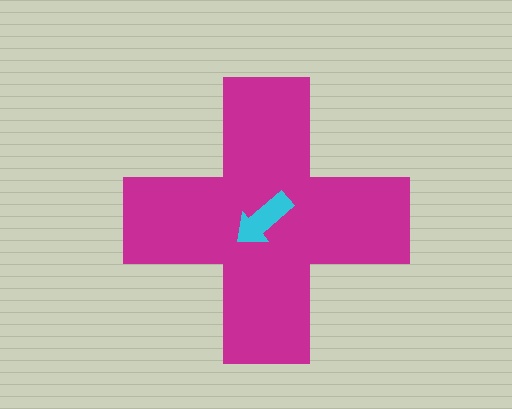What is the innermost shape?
The cyan arrow.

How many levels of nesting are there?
2.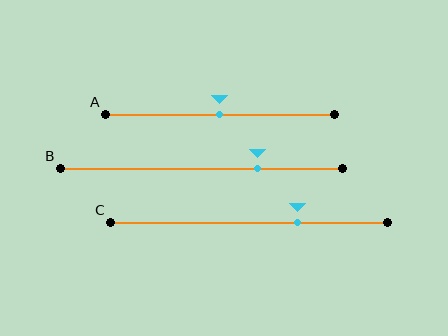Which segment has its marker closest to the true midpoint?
Segment A has its marker closest to the true midpoint.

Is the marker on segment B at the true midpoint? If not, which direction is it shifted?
No, the marker on segment B is shifted to the right by about 20% of the segment length.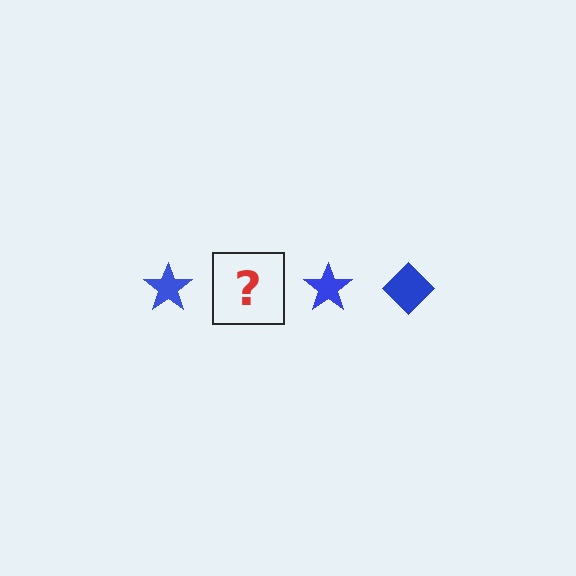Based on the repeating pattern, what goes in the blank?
The blank should be a blue diamond.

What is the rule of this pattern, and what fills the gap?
The rule is that the pattern cycles through star, diamond shapes in blue. The gap should be filled with a blue diamond.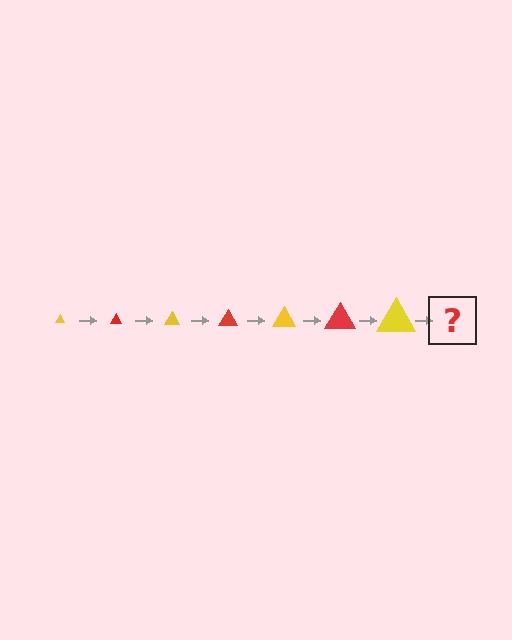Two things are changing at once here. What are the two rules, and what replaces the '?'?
The two rules are that the triangle grows larger each step and the color cycles through yellow and red. The '?' should be a red triangle, larger than the previous one.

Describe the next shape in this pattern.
It should be a red triangle, larger than the previous one.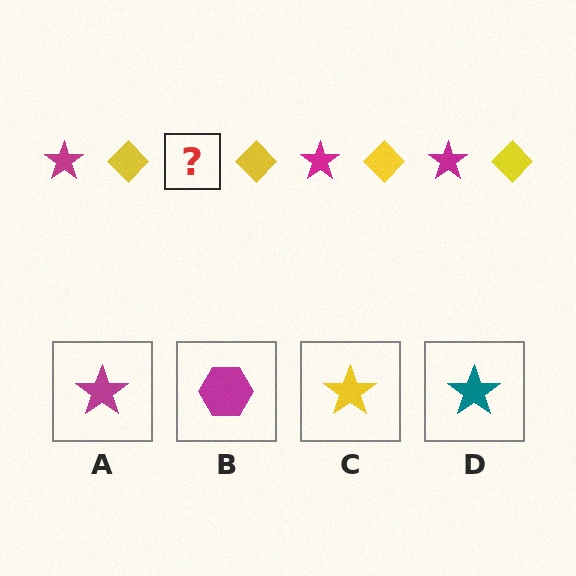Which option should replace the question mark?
Option A.